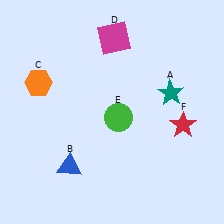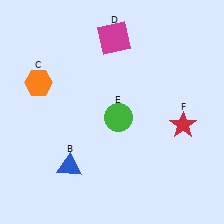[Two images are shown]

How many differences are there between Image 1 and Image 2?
There is 1 difference between the two images.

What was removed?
The teal star (A) was removed in Image 2.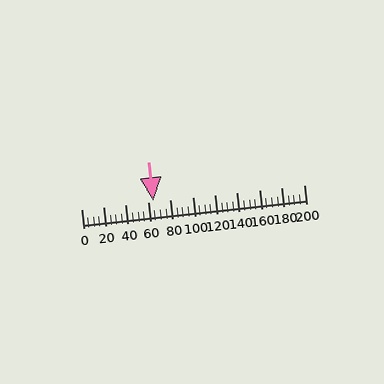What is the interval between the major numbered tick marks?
The major tick marks are spaced 20 units apart.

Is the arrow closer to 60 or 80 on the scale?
The arrow is closer to 60.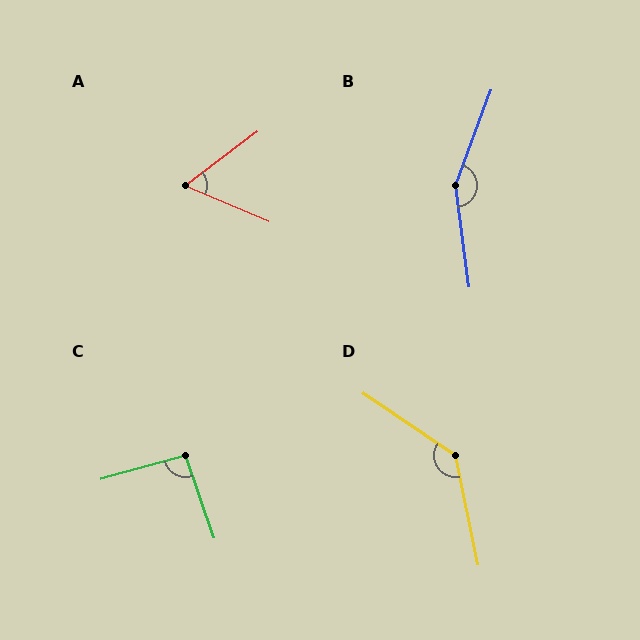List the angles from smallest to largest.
A (60°), C (93°), D (136°), B (152°).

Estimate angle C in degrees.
Approximately 93 degrees.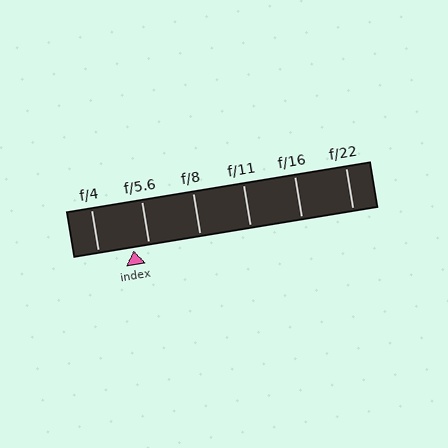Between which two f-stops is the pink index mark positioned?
The index mark is between f/4 and f/5.6.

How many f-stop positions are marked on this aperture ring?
There are 6 f-stop positions marked.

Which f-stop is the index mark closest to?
The index mark is closest to f/5.6.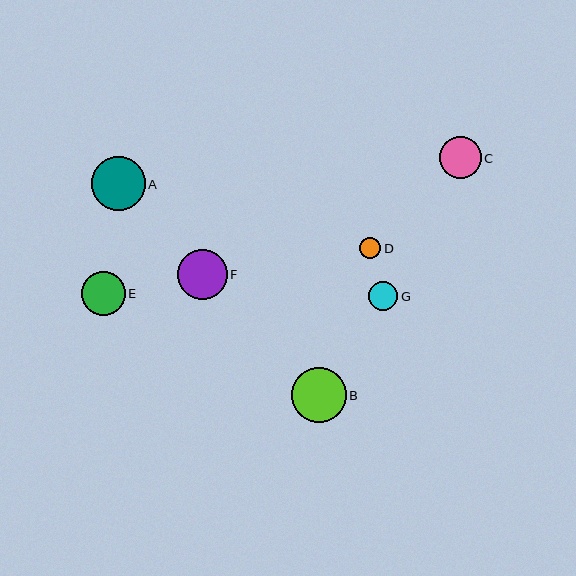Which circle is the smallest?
Circle D is the smallest with a size of approximately 21 pixels.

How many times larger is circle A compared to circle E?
Circle A is approximately 1.2 times the size of circle E.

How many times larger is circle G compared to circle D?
Circle G is approximately 1.4 times the size of circle D.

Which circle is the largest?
Circle B is the largest with a size of approximately 55 pixels.